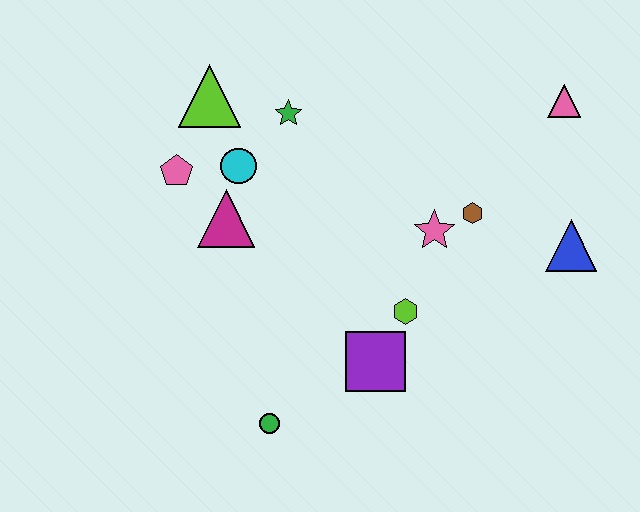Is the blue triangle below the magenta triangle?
Yes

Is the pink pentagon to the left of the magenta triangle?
Yes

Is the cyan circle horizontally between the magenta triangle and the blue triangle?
Yes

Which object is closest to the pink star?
The brown hexagon is closest to the pink star.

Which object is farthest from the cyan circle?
The blue triangle is farthest from the cyan circle.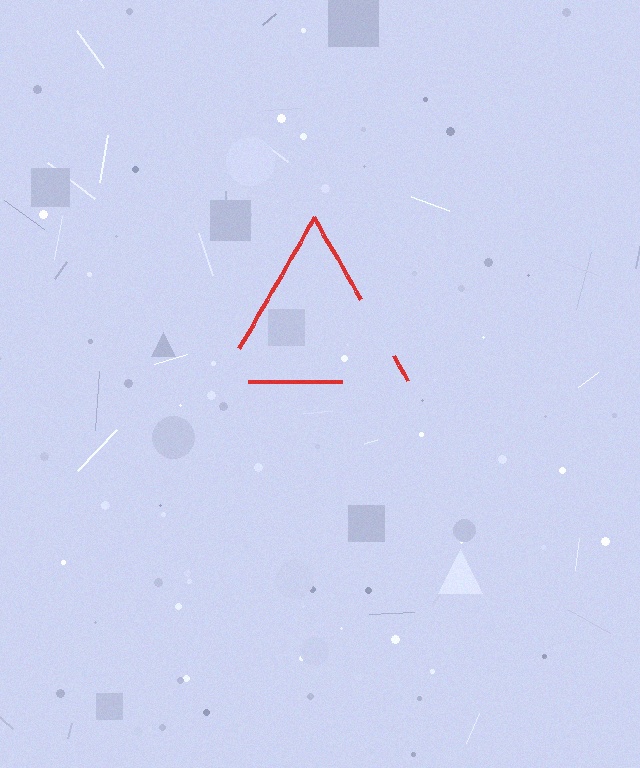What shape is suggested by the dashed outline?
The dashed outline suggests a triangle.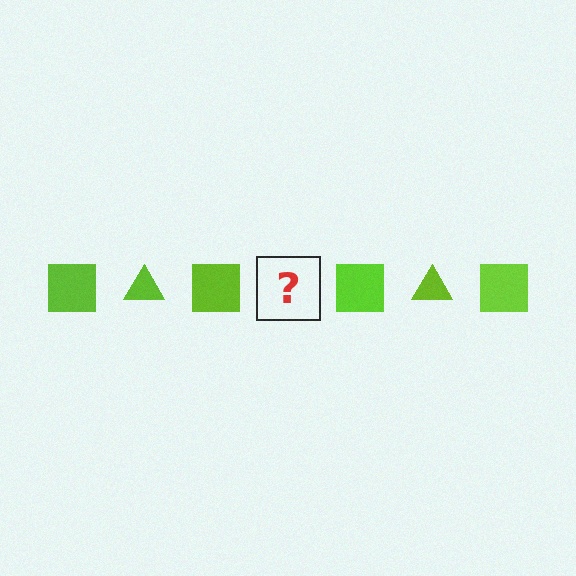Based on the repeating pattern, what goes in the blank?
The blank should be a lime triangle.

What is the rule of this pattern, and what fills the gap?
The rule is that the pattern cycles through square, triangle shapes in lime. The gap should be filled with a lime triangle.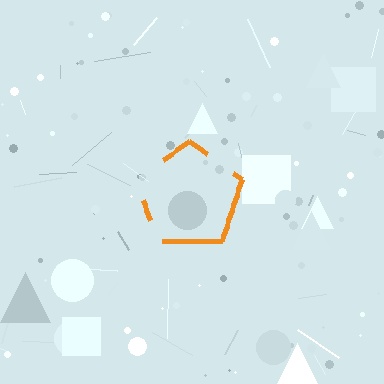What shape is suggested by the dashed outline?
The dashed outline suggests a pentagon.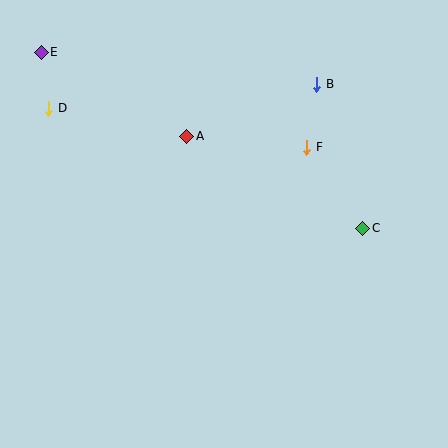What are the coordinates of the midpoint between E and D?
The midpoint between E and D is at (45, 80).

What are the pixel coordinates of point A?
Point A is at (187, 136).